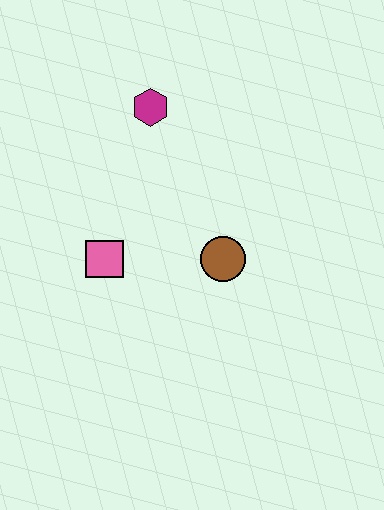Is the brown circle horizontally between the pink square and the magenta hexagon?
No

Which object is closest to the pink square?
The brown circle is closest to the pink square.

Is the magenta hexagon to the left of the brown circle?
Yes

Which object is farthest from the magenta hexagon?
The brown circle is farthest from the magenta hexagon.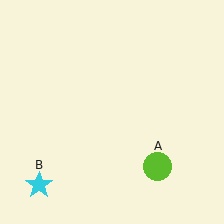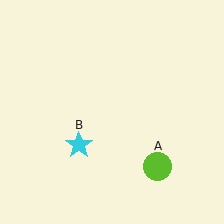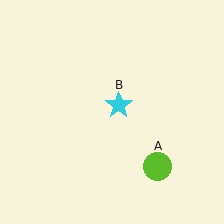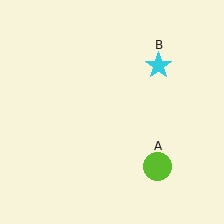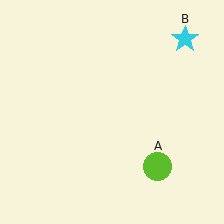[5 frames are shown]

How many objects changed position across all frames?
1 object changed position: cyan star (object B).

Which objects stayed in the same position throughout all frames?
Lime circle (object A) remained stationary.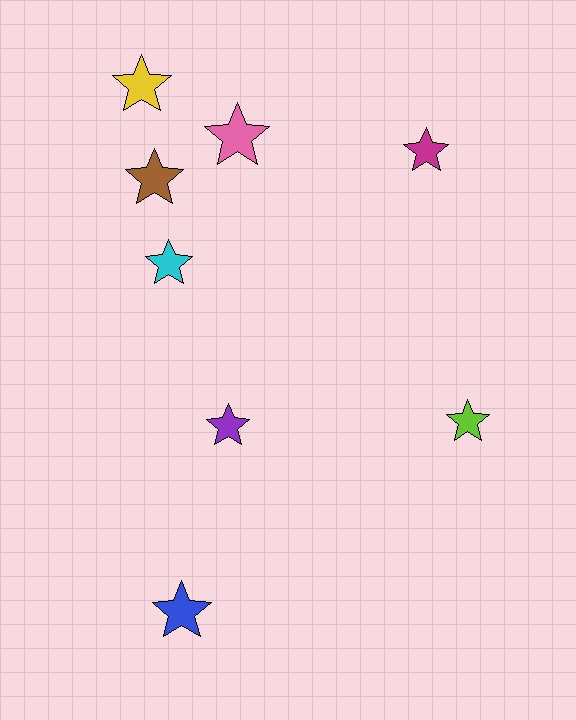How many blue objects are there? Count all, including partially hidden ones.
There is 1 blue object.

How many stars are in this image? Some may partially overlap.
There are 8 stars.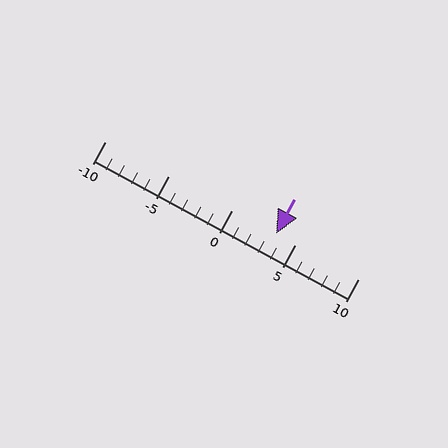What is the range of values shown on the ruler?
The ruler shows values from -10 to 10.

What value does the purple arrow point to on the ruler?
The purple arrow points to approximately 4.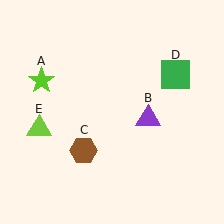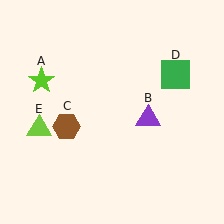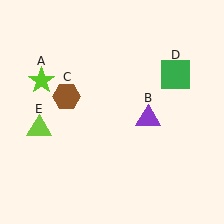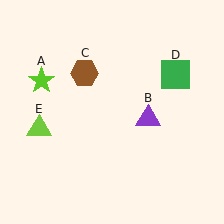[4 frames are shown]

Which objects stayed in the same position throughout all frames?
Lime star (object A) and purple triangle (object B) and green square (object D) and lime triangle (object E) remained stationary.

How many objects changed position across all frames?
1 object changed position: brown hexagon (object C).